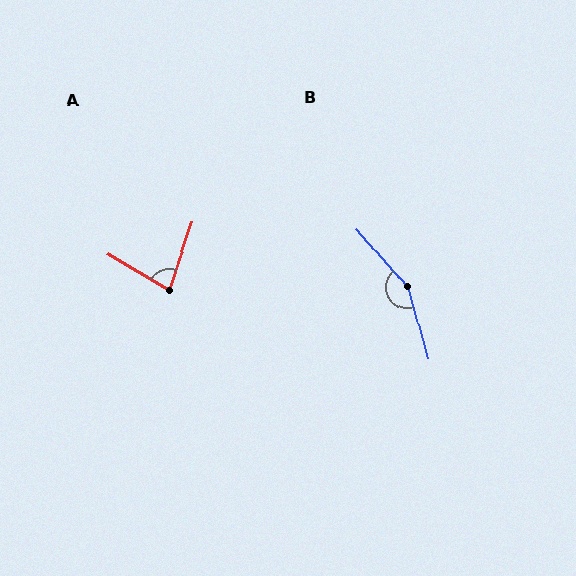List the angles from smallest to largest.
A (79°), B (154°).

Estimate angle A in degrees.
Approximately 79 degrees.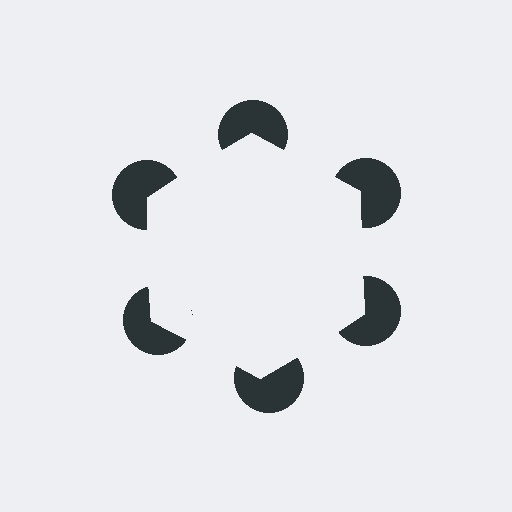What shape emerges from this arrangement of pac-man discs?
An illusory hexagon — its edges are inferred from the aligned wedge cuts in the pac-man discs, not physically drawn.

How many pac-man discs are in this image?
There are 6 — one at each vertex of the illusory hexagon.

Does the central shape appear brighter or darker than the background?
It typically appears slightly brighter than the background, even though no actual brightness change is drawn.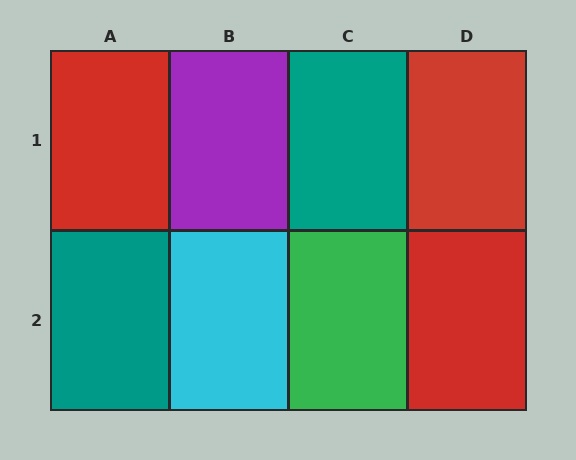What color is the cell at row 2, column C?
Green.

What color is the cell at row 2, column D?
Red.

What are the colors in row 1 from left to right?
Red, purple, teal, red.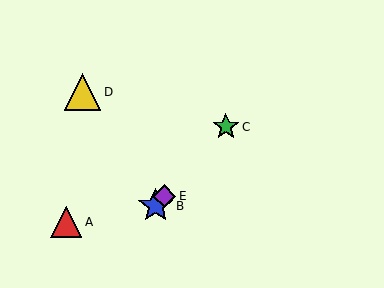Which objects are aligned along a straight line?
Objects B, C, E are aligned along a straight line.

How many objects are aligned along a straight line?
3 objects (B, C, E) are aligned along a straight line.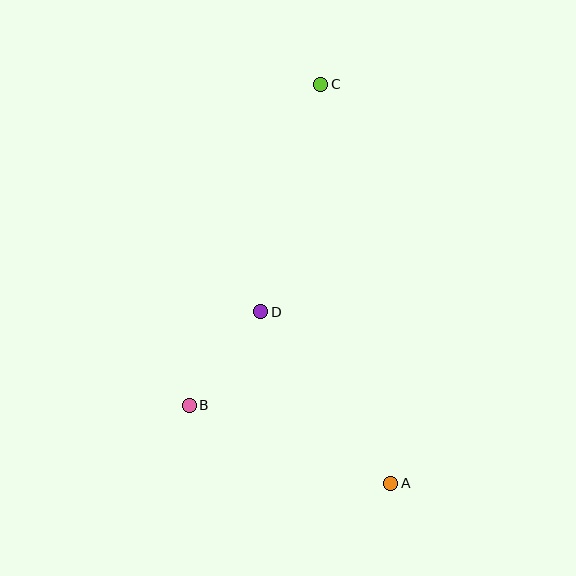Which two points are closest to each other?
Points B and D are closest to each other.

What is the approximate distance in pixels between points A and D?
The distance between A and D is approximately 216 pixels.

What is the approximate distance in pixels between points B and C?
The distance between B and C is approximately 347 pixels.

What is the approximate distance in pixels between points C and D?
The distance between C and D is approximately 235 pixels.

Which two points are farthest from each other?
Points A and C are farthest from each other.